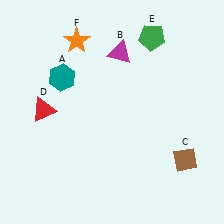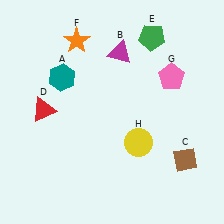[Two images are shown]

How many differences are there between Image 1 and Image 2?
There are 2 differences between the two images.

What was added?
A pink pentagon (G), a yellow circle (H) were added in Image 2.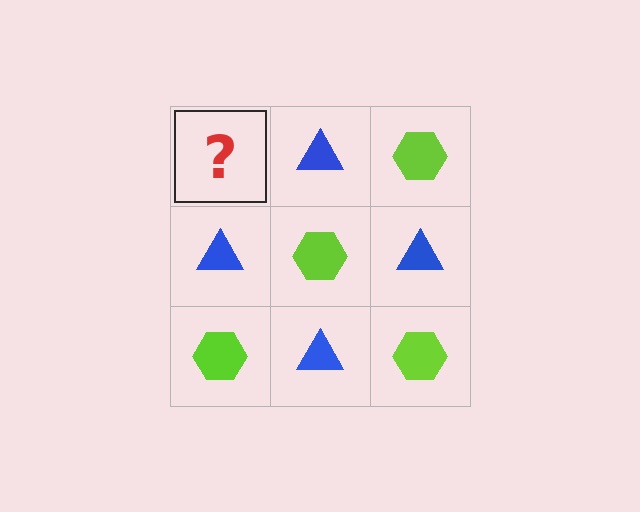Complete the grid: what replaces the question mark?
The question mark should be replaced with a lime hexagon.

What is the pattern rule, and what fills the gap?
The rule is that it alternates lime hexagon and blue triangle in a checkerboard pattern. The gap should be filled with a lime hexagon.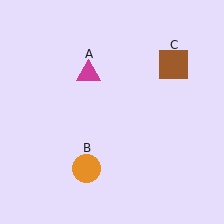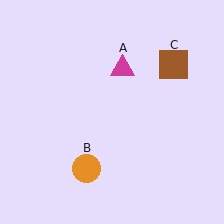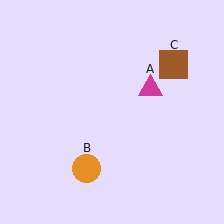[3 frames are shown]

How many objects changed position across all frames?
1 object changed position: magenta triangle (object A).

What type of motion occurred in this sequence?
The magenta triangle (object A) rotated clockwise around the center of the scene.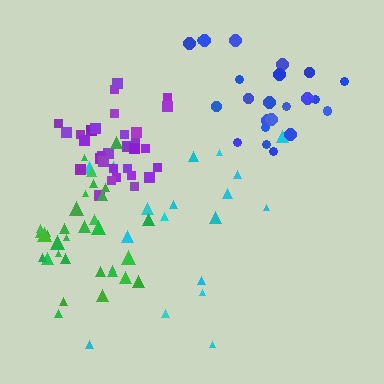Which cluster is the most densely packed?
Purple.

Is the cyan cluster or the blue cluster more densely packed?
Blue.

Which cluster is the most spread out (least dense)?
Cyan.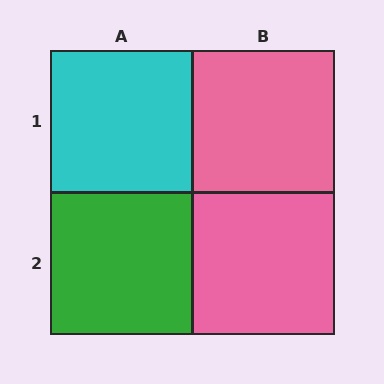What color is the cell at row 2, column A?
Green.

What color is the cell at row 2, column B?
Pink.